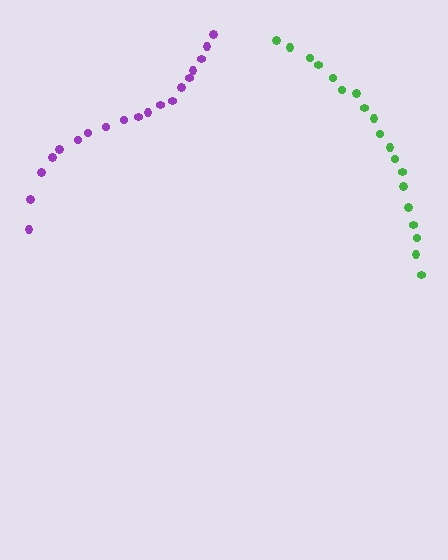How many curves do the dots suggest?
There are 2 distinct paths.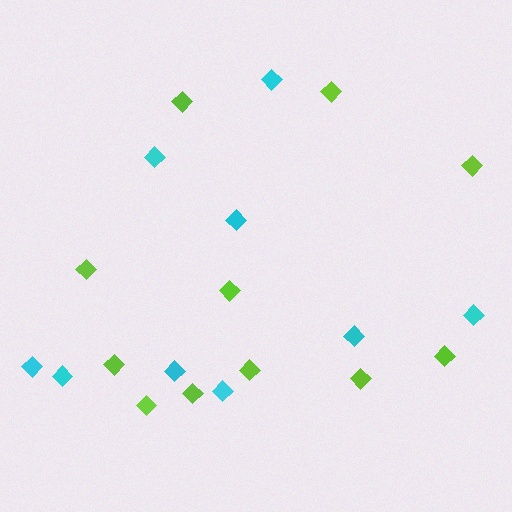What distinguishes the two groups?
There are 2 groups: one group of cyan diamonds (9) and one group of lime diamonds (11).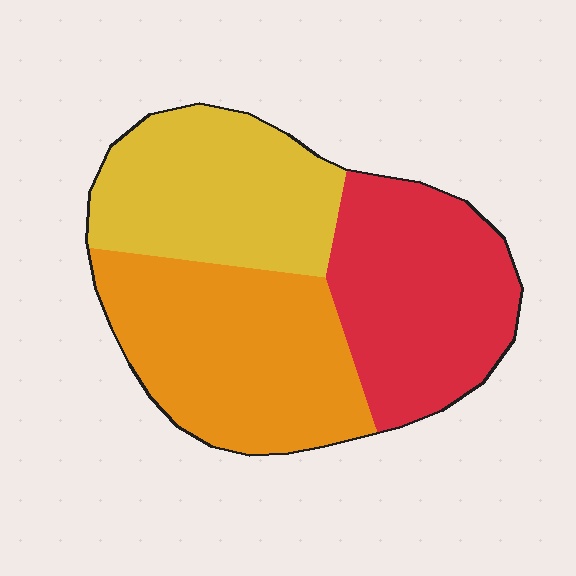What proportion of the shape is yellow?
Yellow takes up about one third (1/3) of the shape.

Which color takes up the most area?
Orange, at roughly 35%.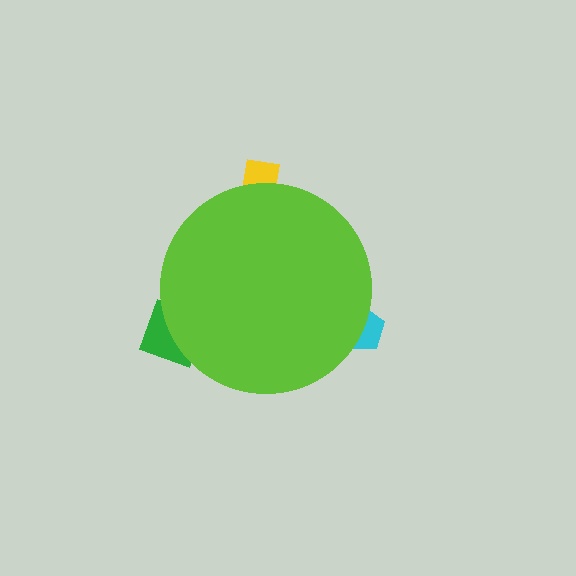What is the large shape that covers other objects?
A lime circle.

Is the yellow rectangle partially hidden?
Yes, the yellow rectangle is partially hidden behind the lime circle.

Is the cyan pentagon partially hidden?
Yes, the cyan pentagon is partially hidden behind the lime circle.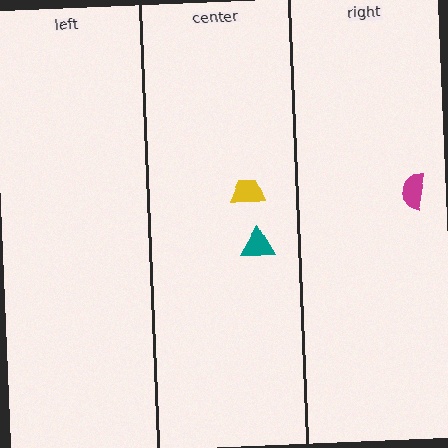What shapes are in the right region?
The magenta semicircle.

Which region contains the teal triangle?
The center region.